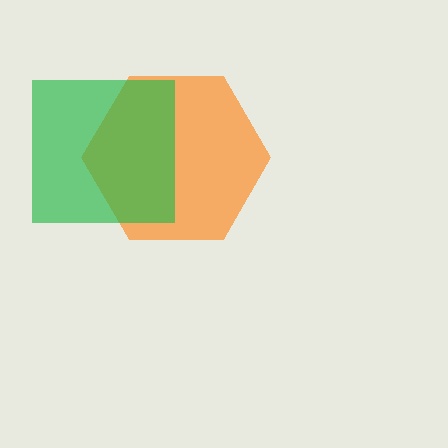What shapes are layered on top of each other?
The layered shapes are: an orange hexagon, a green square.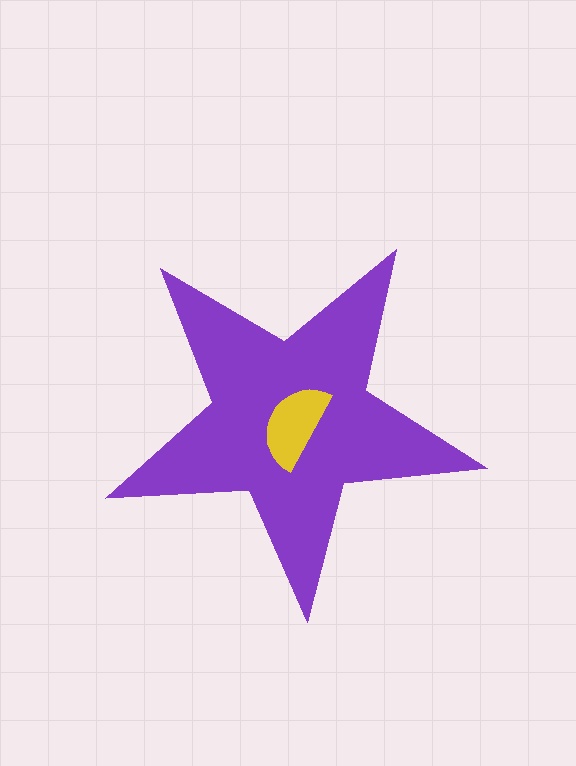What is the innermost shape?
The yellow semicircle.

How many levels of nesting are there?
2.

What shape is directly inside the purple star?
The yellow semicircle.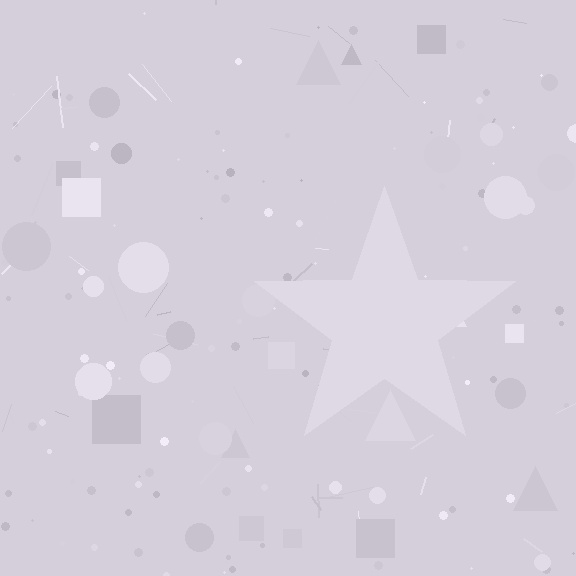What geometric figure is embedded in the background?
A star is embedded in the background.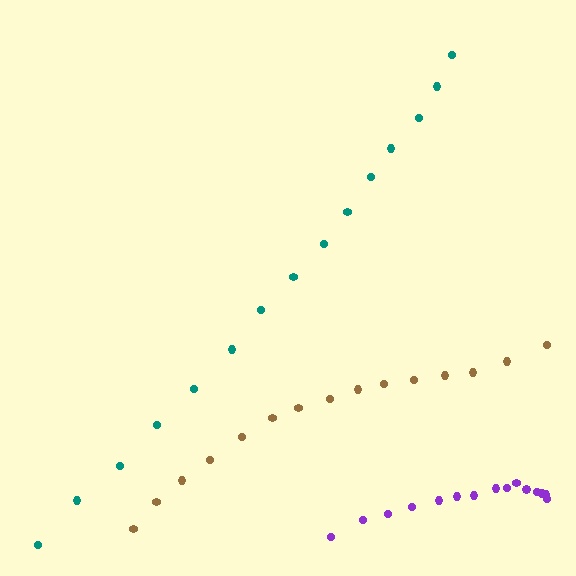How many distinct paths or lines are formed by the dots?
There are 3 distinct paths.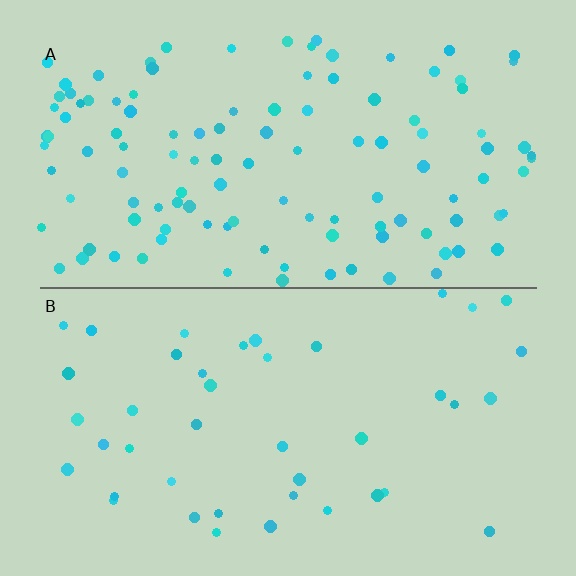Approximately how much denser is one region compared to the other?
Approximately 2.7× — region A over region B.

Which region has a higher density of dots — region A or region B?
A (the top).